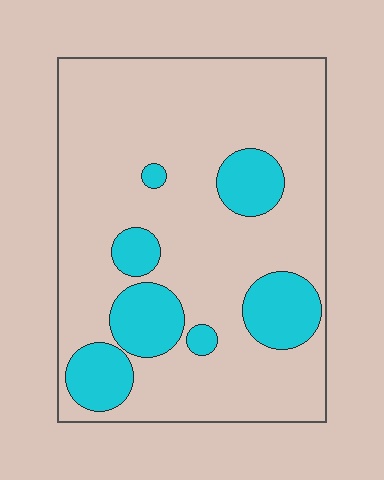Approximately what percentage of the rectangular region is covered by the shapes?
Approximately 20%.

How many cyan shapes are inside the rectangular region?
7.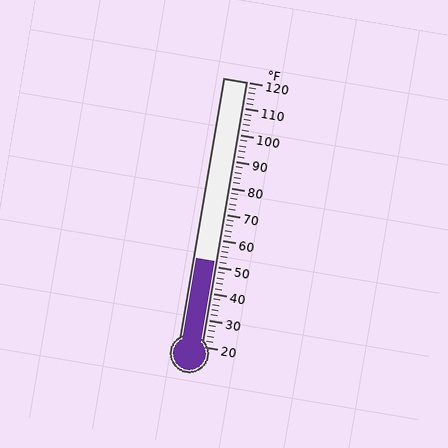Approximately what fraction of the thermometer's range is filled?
The thermometer is filled to approximately 30% of its range.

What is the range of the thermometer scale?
The thermometer scale ranges from 20°F to 120°F.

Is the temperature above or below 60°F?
The temperature is below 60°F.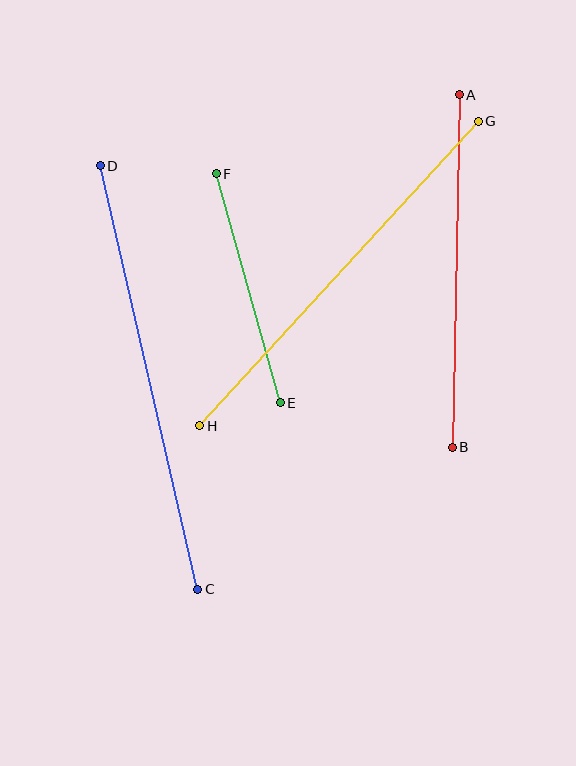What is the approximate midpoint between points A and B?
The midpoint is at approximately (456, 271) pixels.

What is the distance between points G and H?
The distance is approximately 413 pixels.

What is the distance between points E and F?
The distance is approximately 238 pixels.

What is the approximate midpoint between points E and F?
The midpoint is at approximately (248, 288) pixels.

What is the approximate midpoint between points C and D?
The midpoint is at approximately (149, 377) pixels.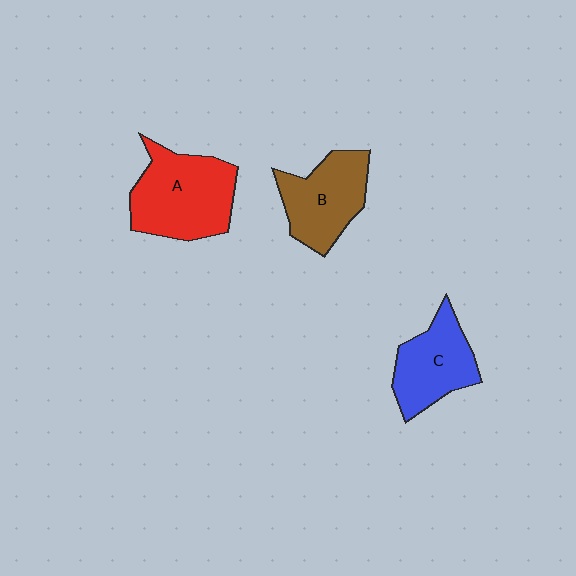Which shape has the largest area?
Shape A (red).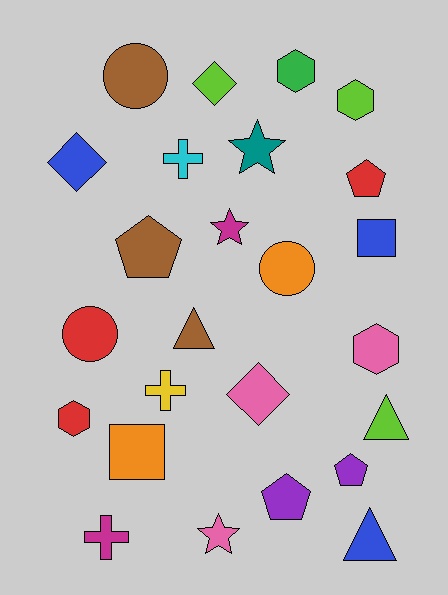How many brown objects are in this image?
There are 3 brown objects.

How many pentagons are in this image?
There are 4 pentagons.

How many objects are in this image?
There are 25 objects.